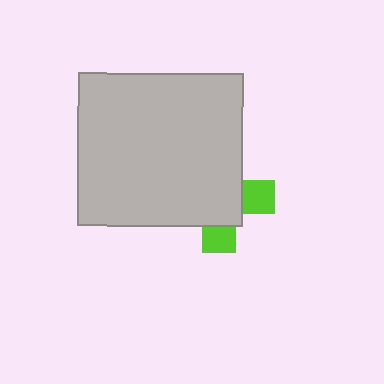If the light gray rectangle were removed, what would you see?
You would see the complete lime cross.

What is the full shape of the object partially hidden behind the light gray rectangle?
The partially hidden object is a lime cross.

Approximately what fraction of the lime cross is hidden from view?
Roughly 69% of the lime cross is hidden behind the light gray rectangle.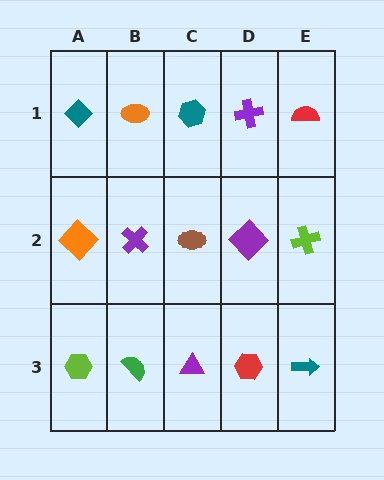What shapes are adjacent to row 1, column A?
An orange diamond (row 2, column A), an orange ellipse (row 1, column B).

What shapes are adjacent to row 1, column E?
A lime cross (row 2, column E), a purple cross (row 1, column D).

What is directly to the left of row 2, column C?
A purple cross.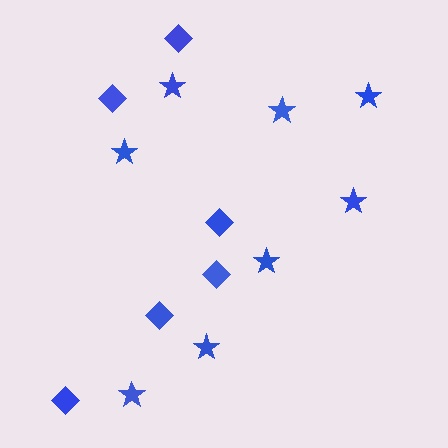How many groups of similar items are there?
There are 2 groups: one group of diamonds (6) and one group of stars (8).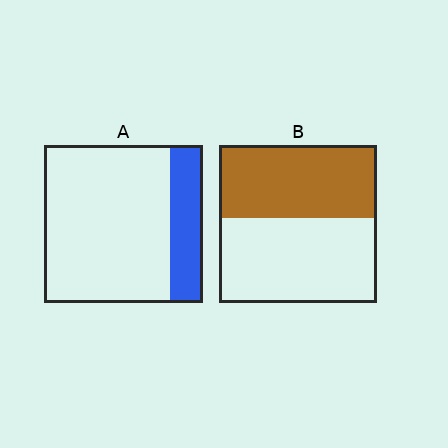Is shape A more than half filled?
No.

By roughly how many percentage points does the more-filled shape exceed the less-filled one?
By roughly 25 percentage points (B over A).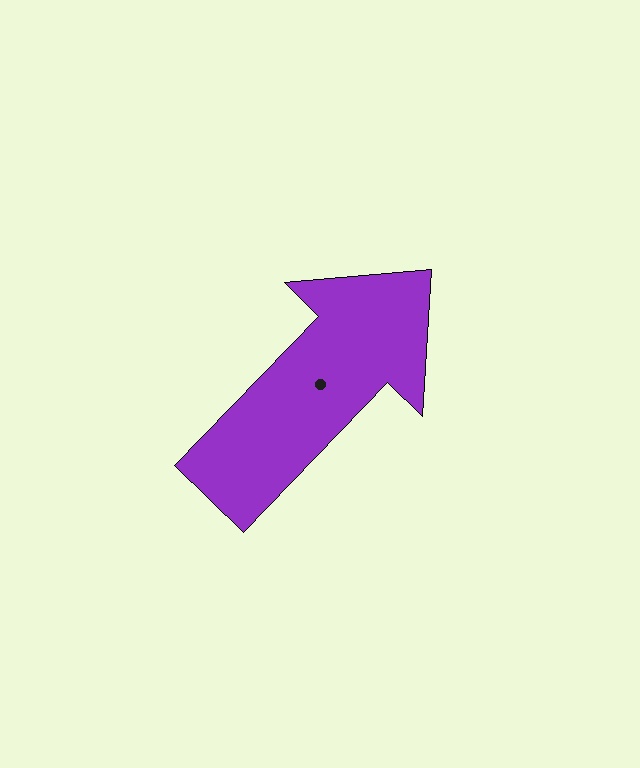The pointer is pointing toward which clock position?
Roughly 1 o'clock.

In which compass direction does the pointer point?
Northeast.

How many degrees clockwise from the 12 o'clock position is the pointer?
Approximately 44 degrees.